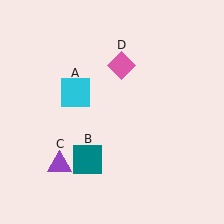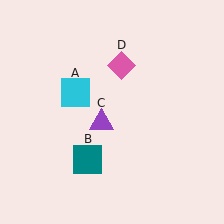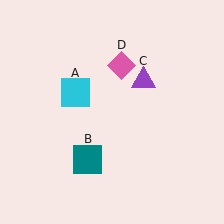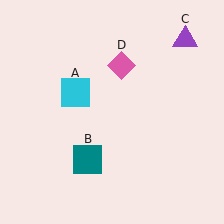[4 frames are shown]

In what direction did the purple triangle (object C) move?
The purple triangle (object C) moved up and to the right.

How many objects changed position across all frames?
1 object changed position: purple triangle (object C).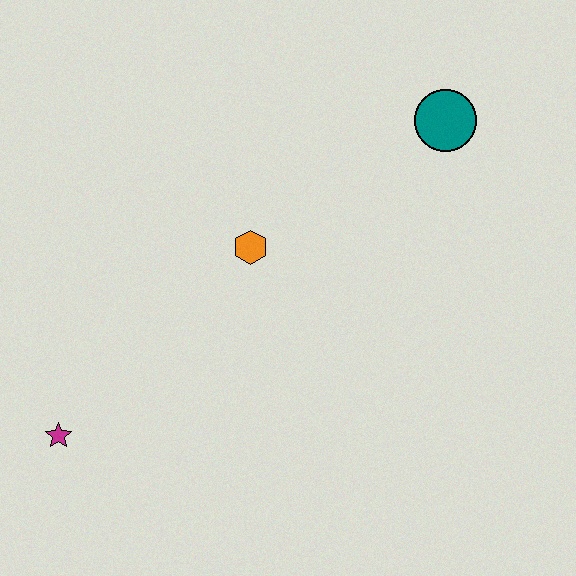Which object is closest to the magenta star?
The orange hexagon is closest to the magenta star.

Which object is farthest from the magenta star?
The teal circle is farthest from the magenta star.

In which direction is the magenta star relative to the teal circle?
The magenta star is to the left of the teal circle.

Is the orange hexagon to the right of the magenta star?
Yes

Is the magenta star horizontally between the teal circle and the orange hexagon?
No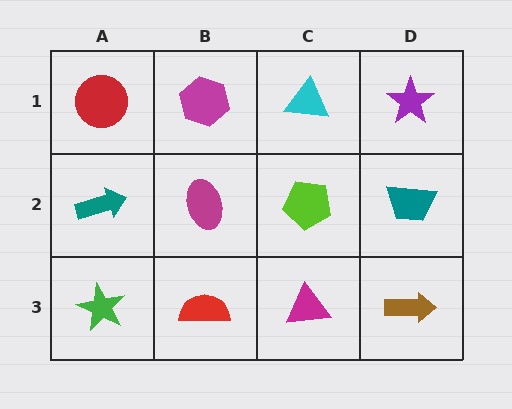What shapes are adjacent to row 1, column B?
A magenta ellipse (row 2, column B), a red circle (row 1, column A), a cyan triangle (row 1, column C).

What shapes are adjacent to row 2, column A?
A red circle (row 1, column A), a green star (row 3, column A), a magenta ellipse (row 2, column B).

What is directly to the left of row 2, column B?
A teal arrow.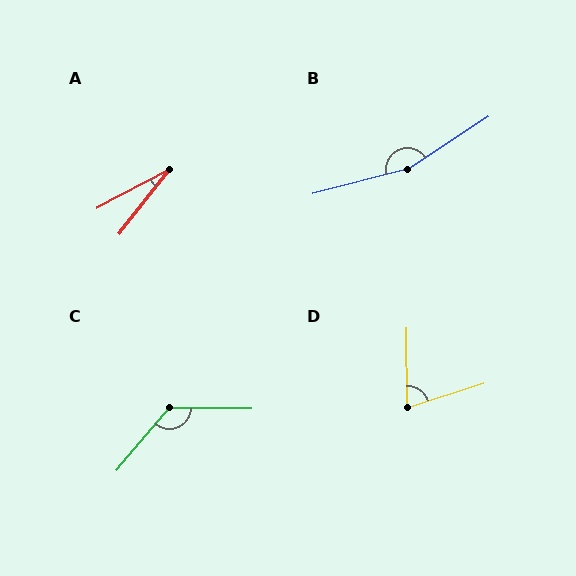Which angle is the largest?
B, at approximately 161 degrees.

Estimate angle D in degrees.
Approximately 73 degrees.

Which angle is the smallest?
A, at approximately 24 degrees.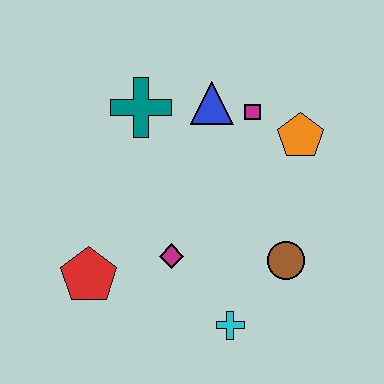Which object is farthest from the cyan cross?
The teal cross is farthest from the cyan cross.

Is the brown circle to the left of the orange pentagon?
Yes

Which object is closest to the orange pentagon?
The magenta square is closest to the orange pentagon.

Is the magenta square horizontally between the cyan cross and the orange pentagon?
Yes